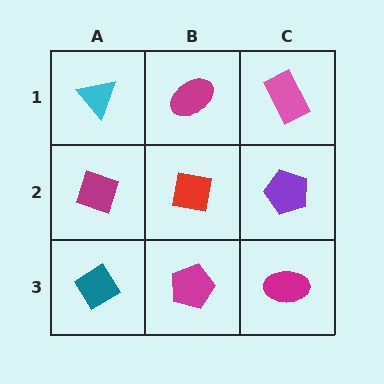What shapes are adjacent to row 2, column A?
A cyan triangle (row 1, column A), a teal diamond (row 3, column A), a red square (row 2, column B).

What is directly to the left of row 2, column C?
A red square.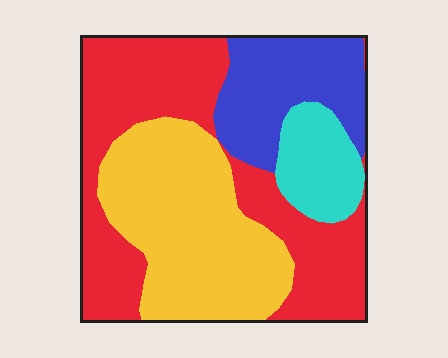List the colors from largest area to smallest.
From largest to smallest: red, yellow, blue, cyan.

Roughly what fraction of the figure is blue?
Blue covers 18% of the figure.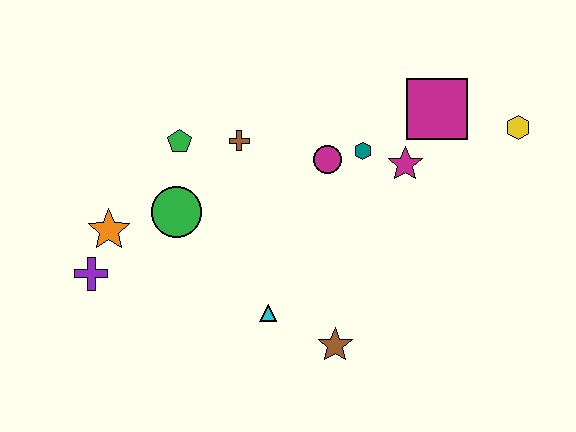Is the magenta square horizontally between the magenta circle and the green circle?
No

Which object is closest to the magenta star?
The teal hexagon is closest to the magenta star.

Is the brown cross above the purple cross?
Yes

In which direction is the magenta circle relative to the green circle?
The magenta circle is to the right of the green circle.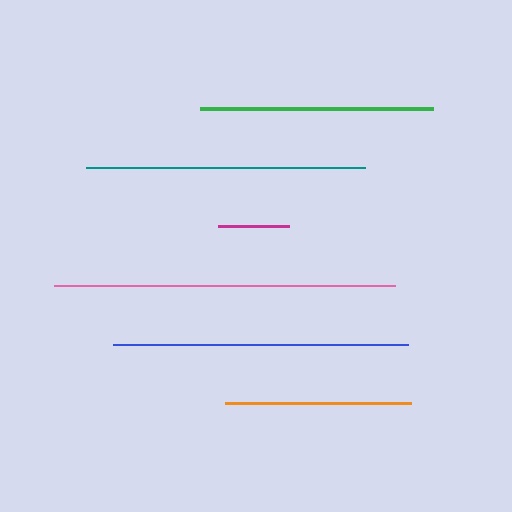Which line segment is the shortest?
The magenta line is the shortest at approximately 71 pixels.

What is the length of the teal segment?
The teal segment is approximately 279 pixels long.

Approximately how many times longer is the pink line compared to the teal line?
The pink line is approximately 1.2 times the length of the teal line.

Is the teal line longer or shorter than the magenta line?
The teal line is longer than the magenta line.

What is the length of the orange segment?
The orange segment is approximately 186 pixels long.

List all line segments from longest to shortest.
From longest to shortest: pink, blue, teal, green, orange, magenta.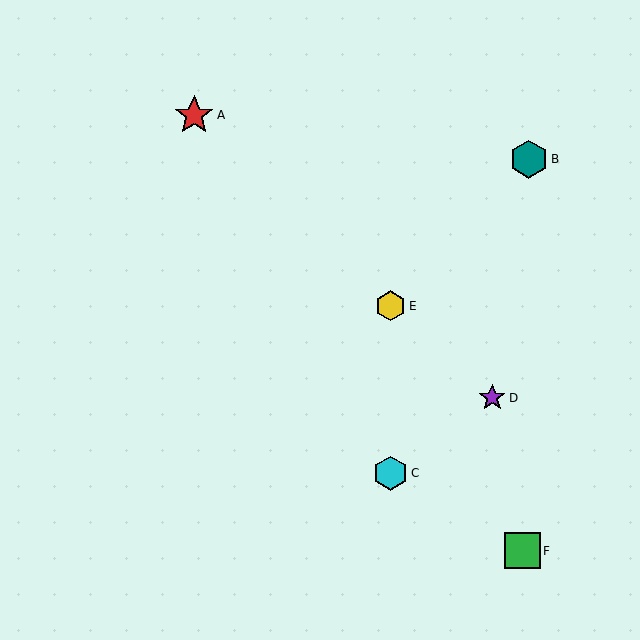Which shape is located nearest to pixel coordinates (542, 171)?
The teal hexagon (labeled B) at (529, 159) is nearest to that location.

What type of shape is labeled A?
Shape A is a red star.